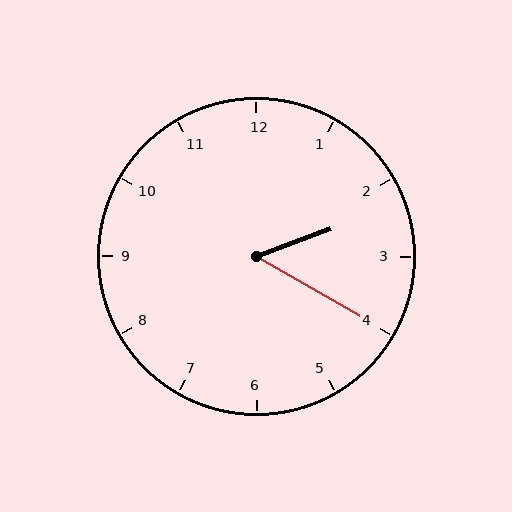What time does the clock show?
2:20.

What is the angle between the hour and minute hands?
Approximately 50 degrees.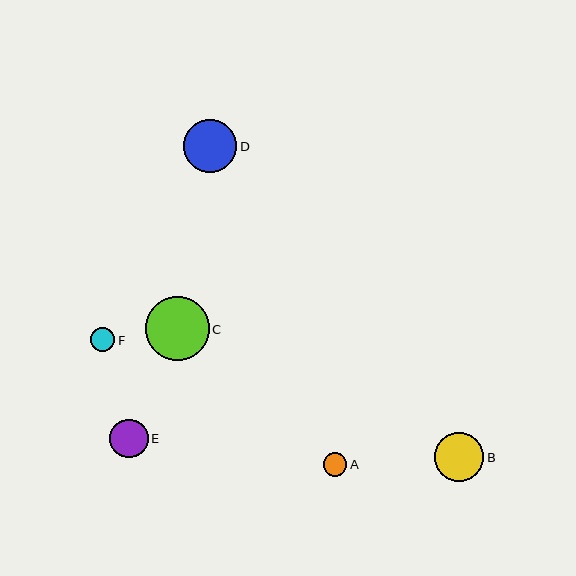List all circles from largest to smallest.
From largest to smallest: C, D, B, E, F, A.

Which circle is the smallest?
Circle A is the smallest with a size of approximately 23 pixels.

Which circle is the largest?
Circle C is the largest with a size of approximately 63 pixels.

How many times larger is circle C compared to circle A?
Circle C is approximately 2.7 times the size of circle A.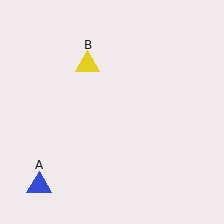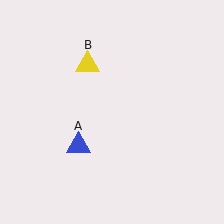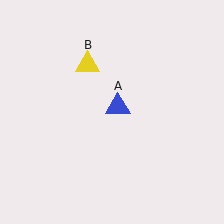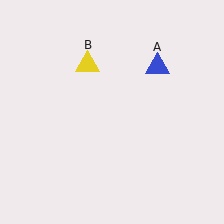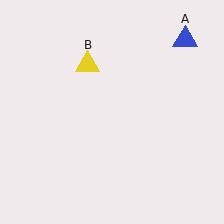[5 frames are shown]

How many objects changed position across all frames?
1 object changed position: blue triangle (object A).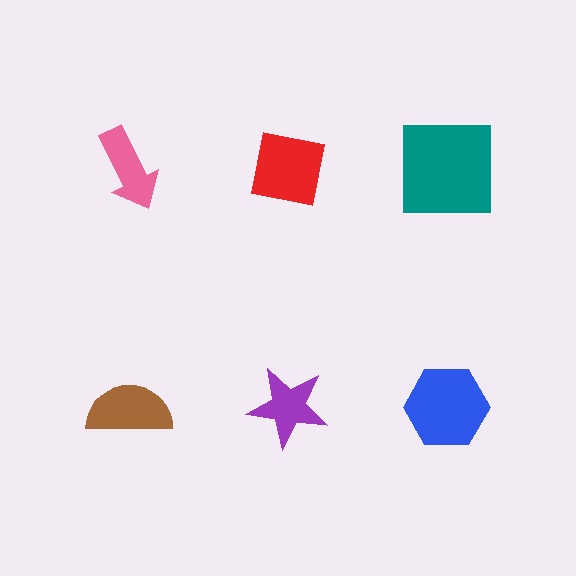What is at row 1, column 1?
A pink arrow.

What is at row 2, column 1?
A brown semicircle.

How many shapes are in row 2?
3 shapes.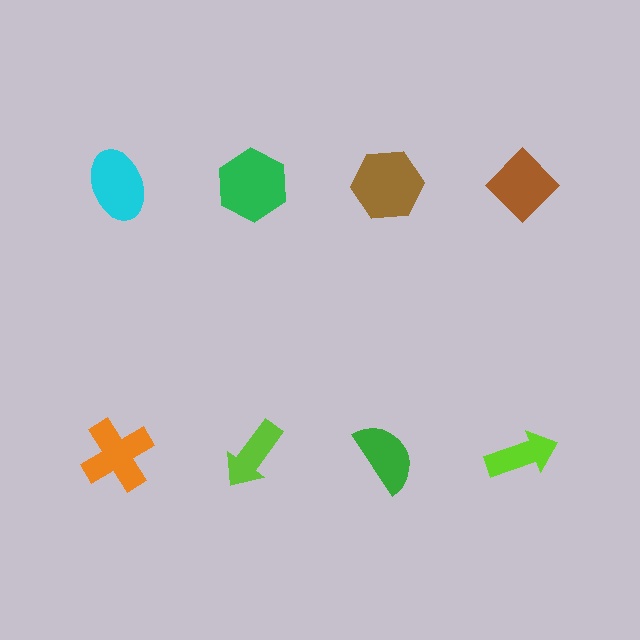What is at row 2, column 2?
A lime arrow.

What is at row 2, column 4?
A lime arrow.